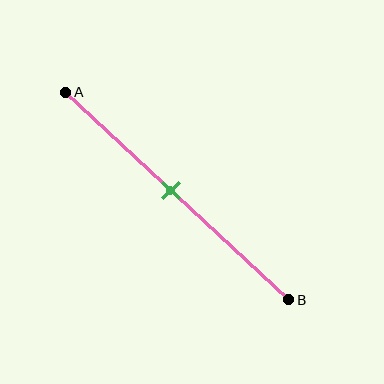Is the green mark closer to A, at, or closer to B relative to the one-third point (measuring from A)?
The green mark is closer to point B than the one-third point of segment AB.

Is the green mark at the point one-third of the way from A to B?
No, the mark is at about 45% from A, not at the 33% one-third point.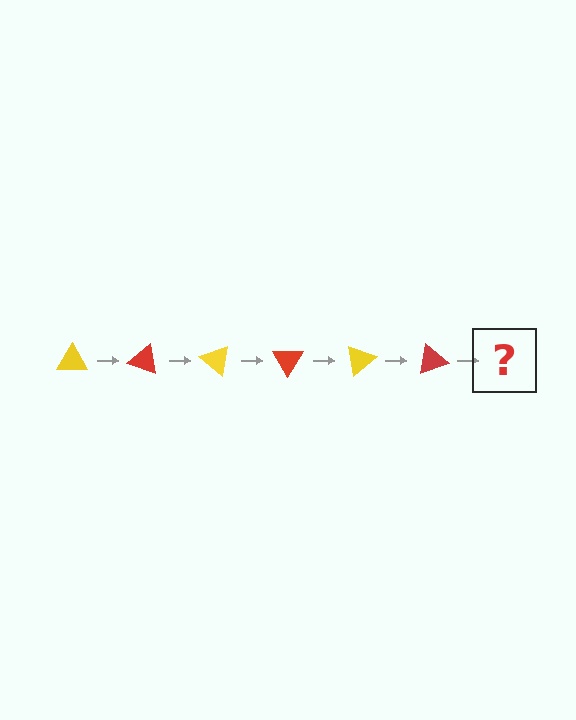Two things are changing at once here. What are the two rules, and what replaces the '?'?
The two rules are that it rotates 20 degrees each step and the color cycles through yellow and red. The '?' should be a yellow triangle, rotated 120 degrees from the start.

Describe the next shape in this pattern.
It should be a yellow triangle, rotated 120 degrees from the start.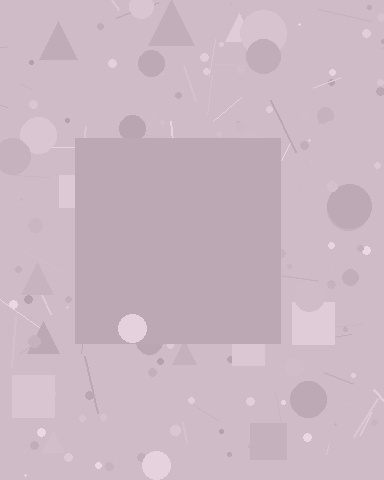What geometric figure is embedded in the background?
A square is embedded in the background.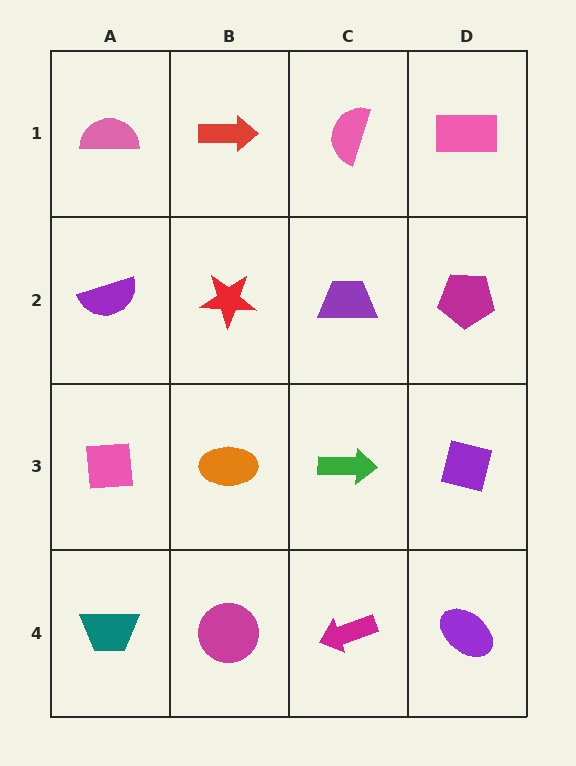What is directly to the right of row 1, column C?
A pink rectangle.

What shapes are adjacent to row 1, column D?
A magenta pentagon (row 2, column D), a pink semicircle (row 1, column C).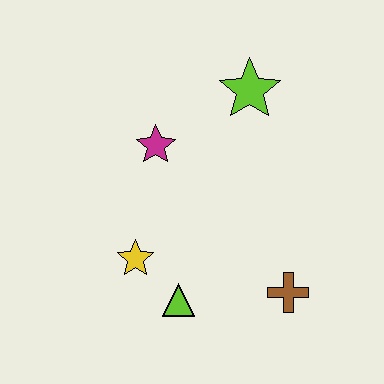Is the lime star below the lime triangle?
No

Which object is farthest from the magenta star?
The brown cross is farthest from the magenta star.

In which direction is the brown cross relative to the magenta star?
The brown cross is below the magenta star.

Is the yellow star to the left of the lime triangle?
Yes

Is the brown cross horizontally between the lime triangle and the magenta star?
No